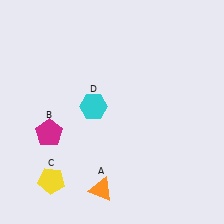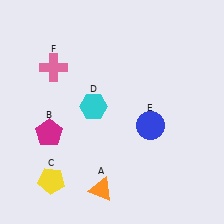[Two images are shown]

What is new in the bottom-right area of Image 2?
A blue circle (E) was added in the bottom-right area of Image 2.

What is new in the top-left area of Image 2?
A pink cross (F) was added in the top-left area of Image 2.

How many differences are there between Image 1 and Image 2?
There are 2 differences between the two images.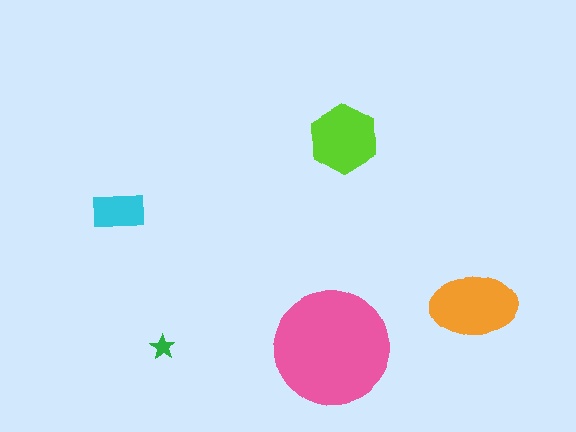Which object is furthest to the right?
The orange ellipse is rightmost.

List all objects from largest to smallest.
The pink circle, the orange ellipse, the lime hexagon, the cyan rectangle, the green star.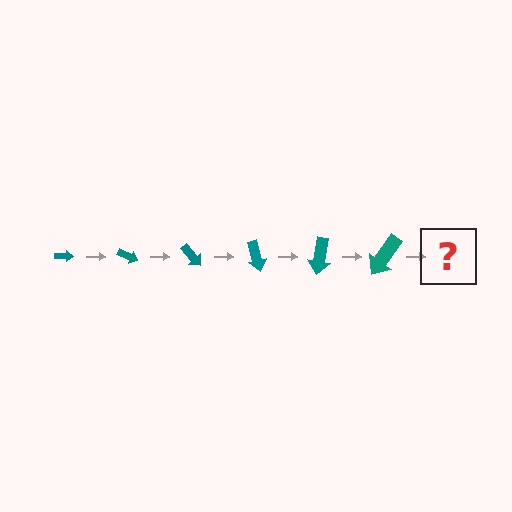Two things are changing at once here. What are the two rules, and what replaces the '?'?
The two rules are that the arrow grows larger each step and it rotates 25 degrees each step. The '?' should be an arrow, larger than the previous one and rotated 150 degrees from the start.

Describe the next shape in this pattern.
It should be an arrow, larger than the previous one and rotated 150 degrees from the start.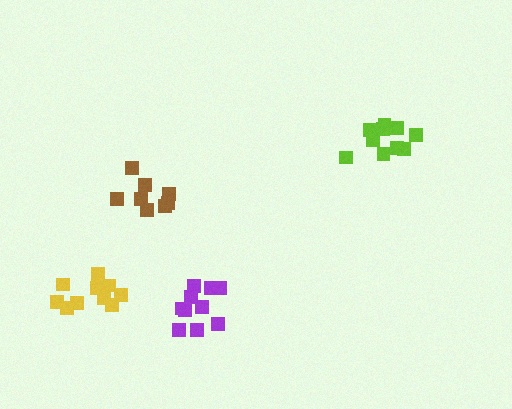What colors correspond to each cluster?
The clusters are colored: brown, lime, purple, yellow.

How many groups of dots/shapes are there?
There are 4 groups.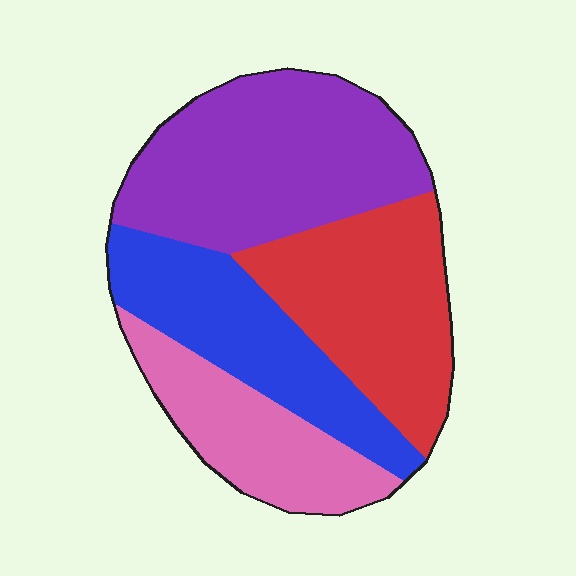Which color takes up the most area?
Purple, at roughly 35%.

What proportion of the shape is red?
Red takes up about one quarter (1/4) of the shape.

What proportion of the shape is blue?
Blue covers 22% of the shape.